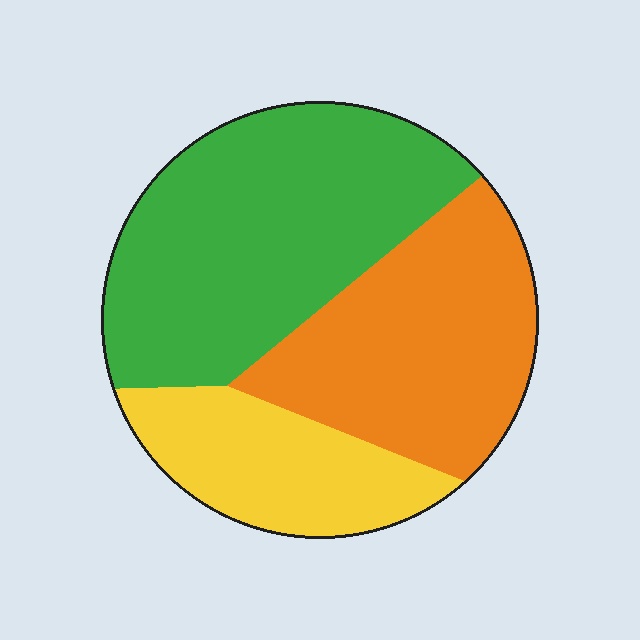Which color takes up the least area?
Yellow, at roughly 20%.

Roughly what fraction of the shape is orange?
Orange covers 34% of the shape.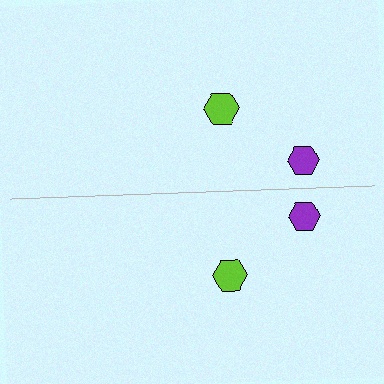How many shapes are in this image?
There are 4 shapes in this image.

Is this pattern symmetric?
Yes, this pattern has bilateral (reflection) symmetry.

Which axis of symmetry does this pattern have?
The pattern has a horizontal axis of symmetry running through the center of the image.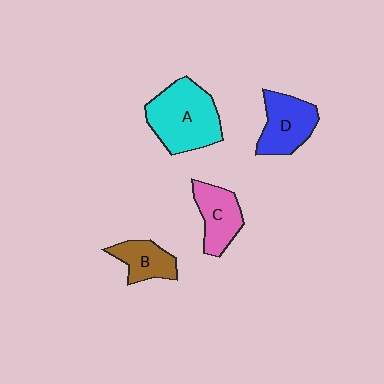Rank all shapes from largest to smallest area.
From largest to smallest: A (cyan), D (blue), C (pink), B (brown).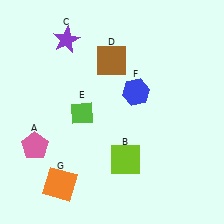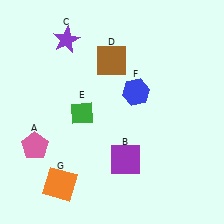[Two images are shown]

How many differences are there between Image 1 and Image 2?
There are 2 differences between the two images.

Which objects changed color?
B changed from lime to purple. E changed from lime to green.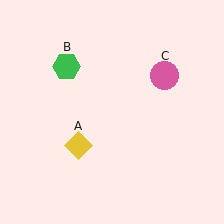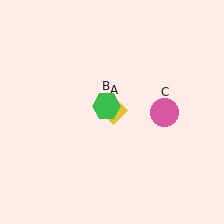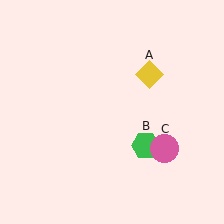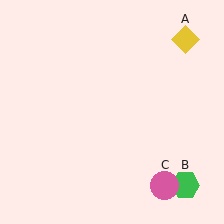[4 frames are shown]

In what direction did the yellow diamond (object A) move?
The yellow diamond (object A) moved up and to the right.